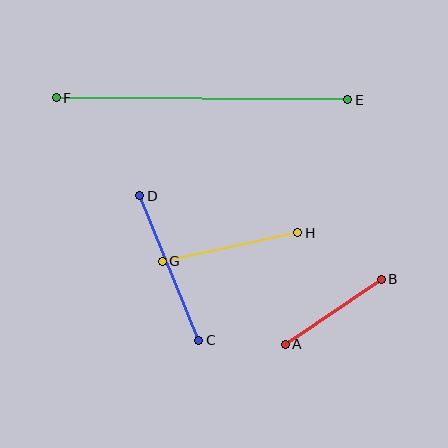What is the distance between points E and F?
The distance is approximately 292 pixels.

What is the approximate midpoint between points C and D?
The midpoint is at approximately (169, 268) pixels.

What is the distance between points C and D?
The distance is approximately 156 pixels.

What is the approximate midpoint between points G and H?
The midpoint is at approximately (230, 247) pixels.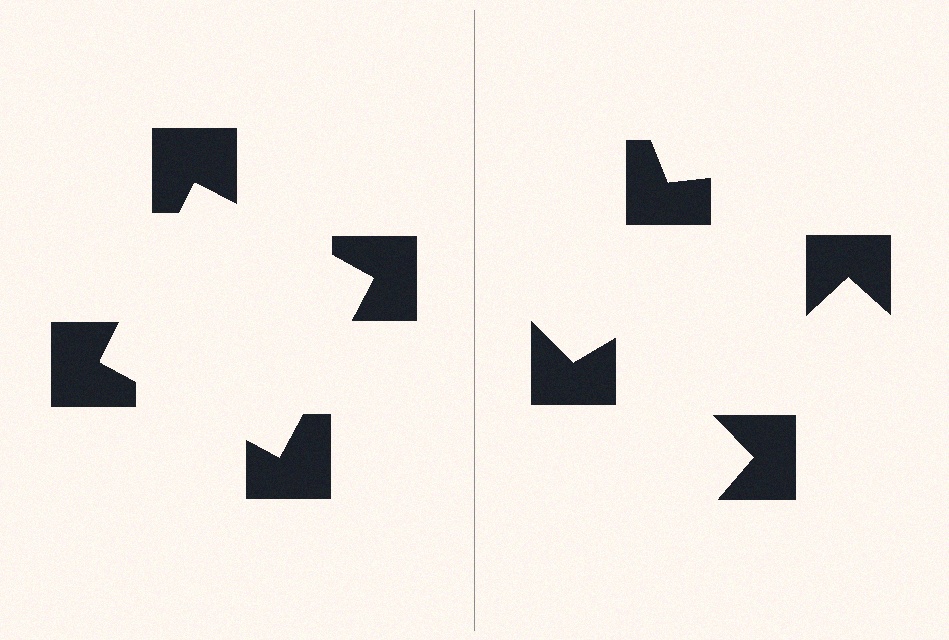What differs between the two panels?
The notched squares are positioned identically on both sides; only the wedge orientations differ. On the left they align to a square; on the right they are misaligned.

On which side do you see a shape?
An illusory square appears on the left side. On the right side the wedge cuts are rotated, so no coherent shape forms.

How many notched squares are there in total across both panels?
8 — 4 on each side.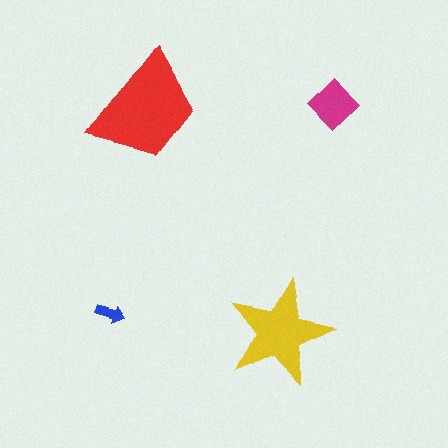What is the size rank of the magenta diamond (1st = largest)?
3rd.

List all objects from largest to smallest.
The red trapezoid, the yellow star, the magenta diamond, the blue arrow.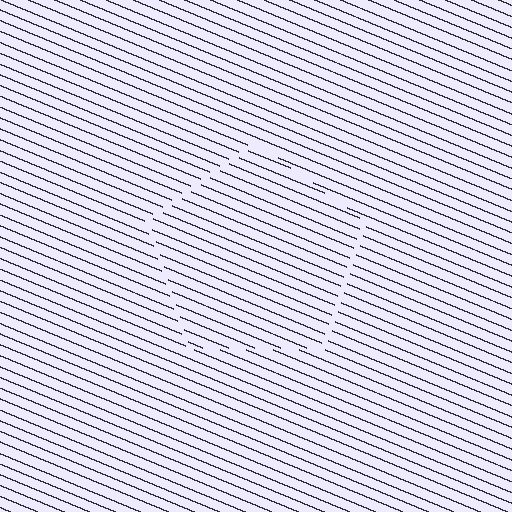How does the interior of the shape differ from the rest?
The interior of the shape contains the same grating, shifted by half a period — the contour is defined by the phase discontinuity where line-ends from the inner and outer gratings abut.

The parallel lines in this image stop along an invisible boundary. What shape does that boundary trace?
An illusory pentagon. The interior of the shape contains the same grating, shifted by half a period — the contour is defined by the phase discontinuity where line-ends from the inner and outer gratings abut.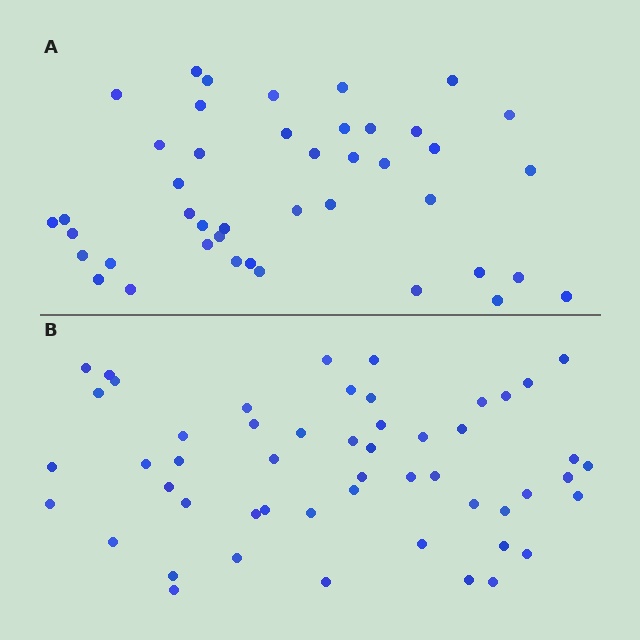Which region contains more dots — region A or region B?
Region B (the bottom region) has more dots.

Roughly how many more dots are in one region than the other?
Region B has roughly 8 or so more dots than region A.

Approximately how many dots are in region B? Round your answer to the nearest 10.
About 50 dots. (The exact count is 52, which rounds to 50.)